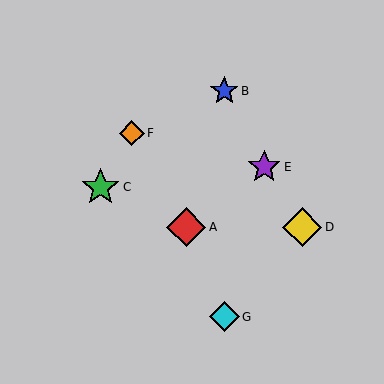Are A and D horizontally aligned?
Yes, both are at y≈227.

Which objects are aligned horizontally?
Objects A, D are aligned horizontally.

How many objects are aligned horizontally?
2 objects (A, D) are aligned horizontally.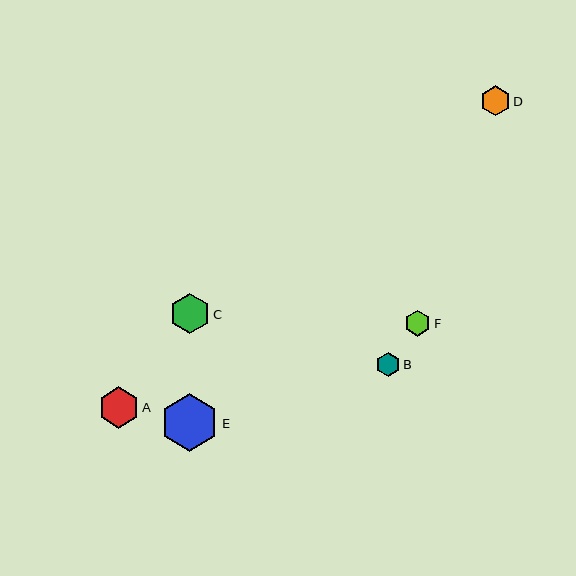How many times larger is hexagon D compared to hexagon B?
Hexagon D is approximately 1.3 times the size of hexagon B.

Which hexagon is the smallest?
Hexagon B is the smallest with a size of approximately 23 pixels.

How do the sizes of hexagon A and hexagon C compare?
Hexagon A and hexagon C are approximately the same size.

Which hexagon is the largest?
Hexagon E is the largest with a size of approximately 58 pixels.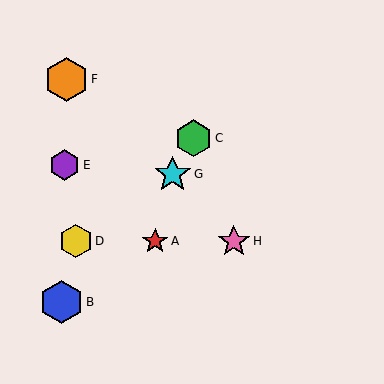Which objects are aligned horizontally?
Objects A, D, H are aligned horizontally.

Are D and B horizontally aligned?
No, D is at y≈241 and B is at y≈302.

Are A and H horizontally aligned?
Yes, both are at y≈241.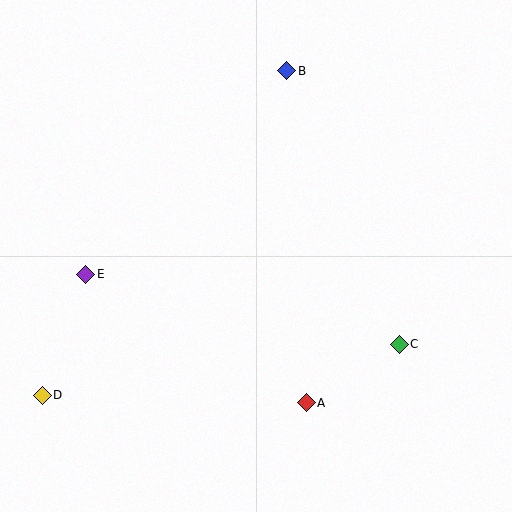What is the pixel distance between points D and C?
The distance between D and C is 360 pixels.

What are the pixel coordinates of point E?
Point E is at (86, 274).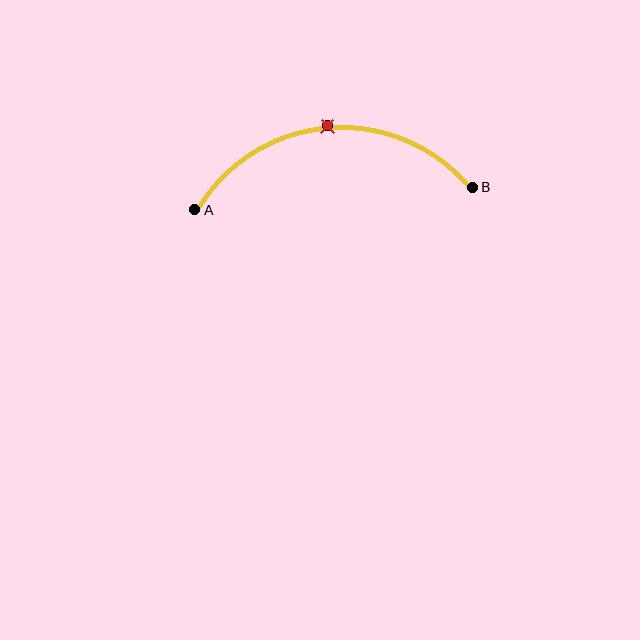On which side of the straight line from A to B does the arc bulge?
The arc bulges above the straight line connecting A and B.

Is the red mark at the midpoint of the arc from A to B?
Yes. The red mark lies on the arc at equal arc-length from both A and B — it is the arc midpoint.